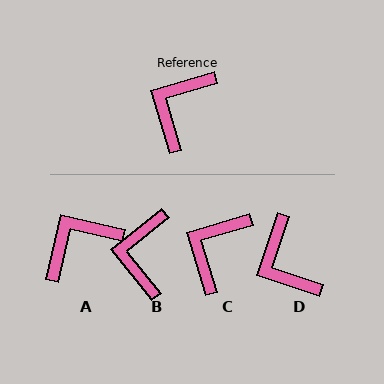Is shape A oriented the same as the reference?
No, it is off by about 30 degrees.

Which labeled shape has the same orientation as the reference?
C.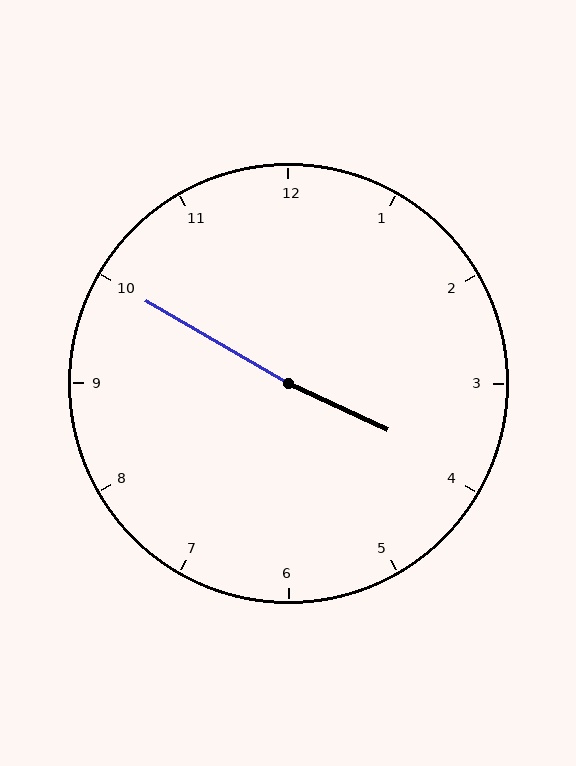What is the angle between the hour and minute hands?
Approximately 175 degrees.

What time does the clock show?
3:50.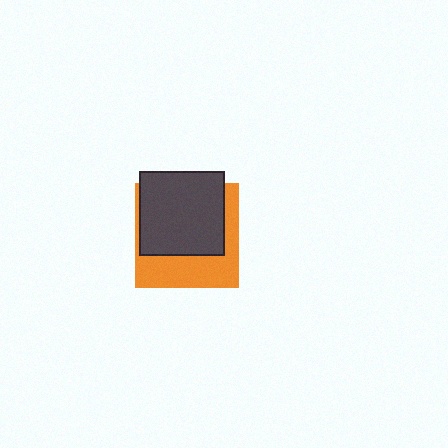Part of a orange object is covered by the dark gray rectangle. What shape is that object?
It is a square.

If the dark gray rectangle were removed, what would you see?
You would see the complete orange square.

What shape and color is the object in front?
The object in front is a dark gray rectangle.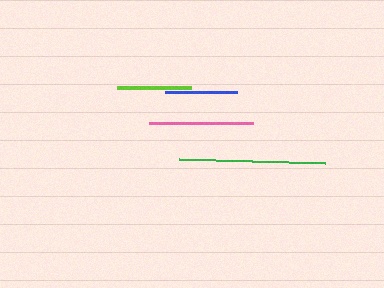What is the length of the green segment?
The green segment is approximately 146 pixels long.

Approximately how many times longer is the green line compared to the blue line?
The green line is approximately 2.0 times the length of the blue line.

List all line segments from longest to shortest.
From longest to shortest: green, pink, lime, blue.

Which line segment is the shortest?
The blue line is the shortest at approximately 72 pixels.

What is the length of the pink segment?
The pink segment is approximately 104 pixels long.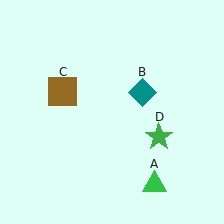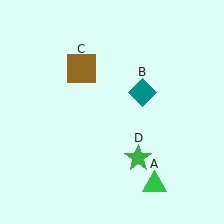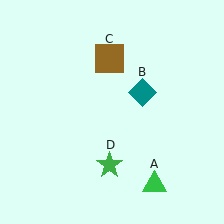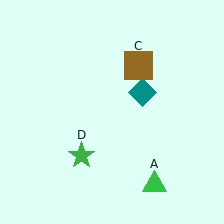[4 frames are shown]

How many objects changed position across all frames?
2 objects changed position: brown square (object C), green star (object D).